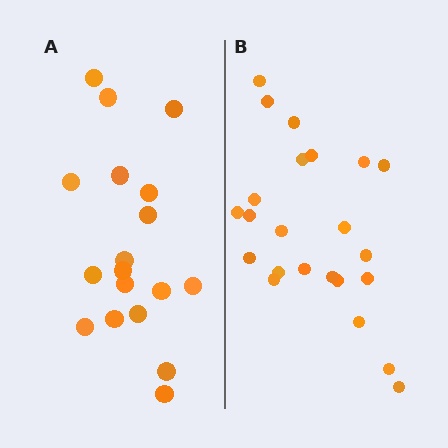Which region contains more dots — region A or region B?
Region B (the right region) has more dots.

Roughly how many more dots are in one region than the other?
Region B has about 5 more dots than region A.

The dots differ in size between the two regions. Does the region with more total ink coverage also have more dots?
No. Region A has more total ink coverage because its dots are larger, but region B actually contains more individual dots. Total area can be misleading — the number of items is what matters here.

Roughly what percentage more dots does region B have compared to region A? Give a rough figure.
About 30% more.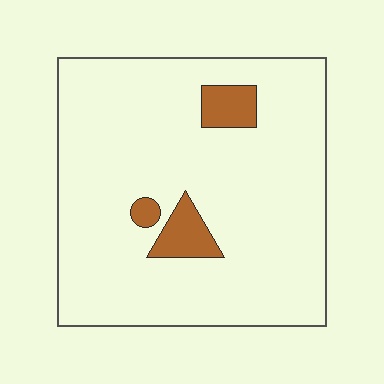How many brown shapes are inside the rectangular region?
3.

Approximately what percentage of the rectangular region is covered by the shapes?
Approximately 10%.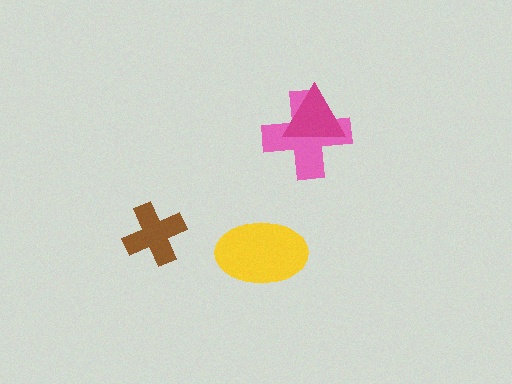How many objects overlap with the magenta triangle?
1 object overlaps with the magenta triangle.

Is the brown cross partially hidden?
No, no other shape covers it.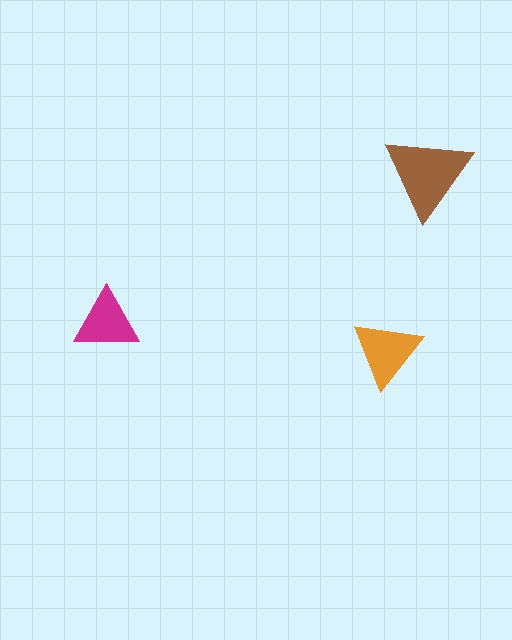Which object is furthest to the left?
The magenta triangle is leftmost.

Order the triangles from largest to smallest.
the brown one, the orange one, the magenta one.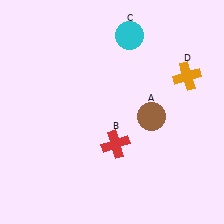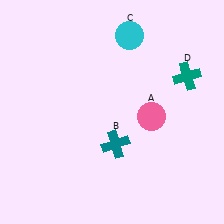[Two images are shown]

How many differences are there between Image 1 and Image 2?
There are 3 differences between the two images.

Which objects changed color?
A changed from brown to pink. B changed from red to teal. D changed from orange to teal.